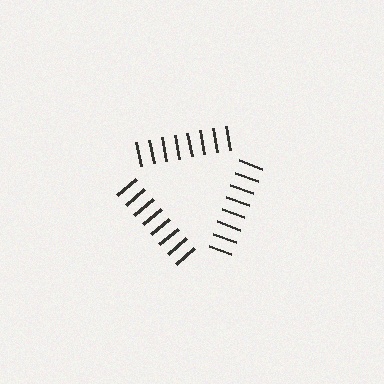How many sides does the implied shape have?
3 sides — the line-ends trace a triangle.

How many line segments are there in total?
24 — 8 along each of the 3 edges.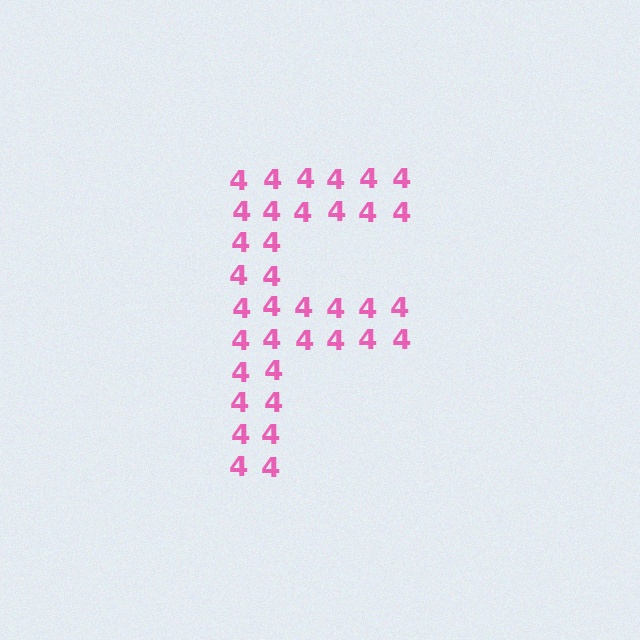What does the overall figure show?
The overall figure shows the letter F.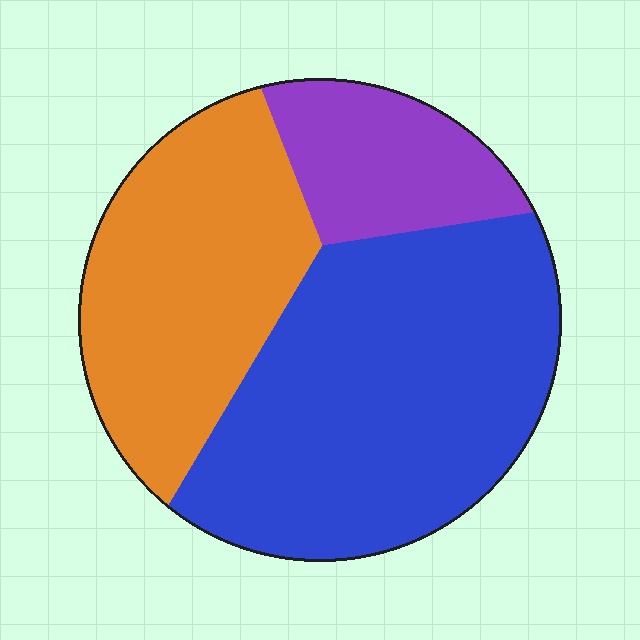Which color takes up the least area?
Purple, at roughly 15%.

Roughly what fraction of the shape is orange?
Orange takes up about one third (1/3) of the shape.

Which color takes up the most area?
Blue, at roughly 50%.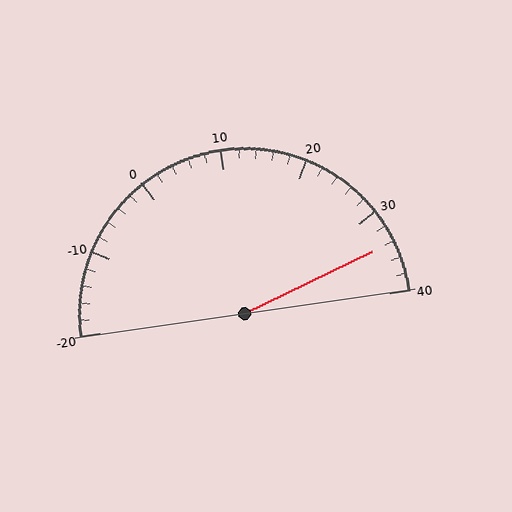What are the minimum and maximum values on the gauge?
The gauge ranges from -20 to 40.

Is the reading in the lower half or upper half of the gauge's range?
The reading is in the upper half of the range (-20 to 40).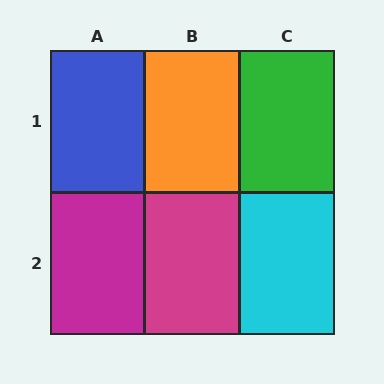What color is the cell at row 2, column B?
Magenta.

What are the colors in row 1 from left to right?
Blue, orange, green.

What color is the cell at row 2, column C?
Cyan.